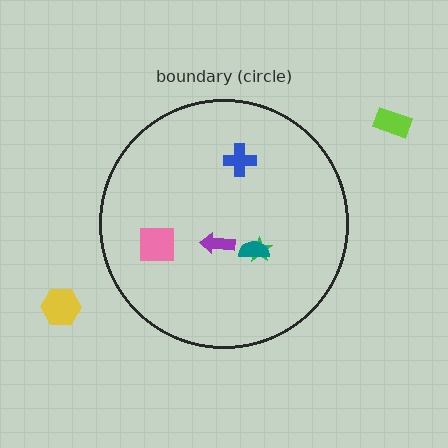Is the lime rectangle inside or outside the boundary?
Outside.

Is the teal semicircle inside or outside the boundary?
Inside.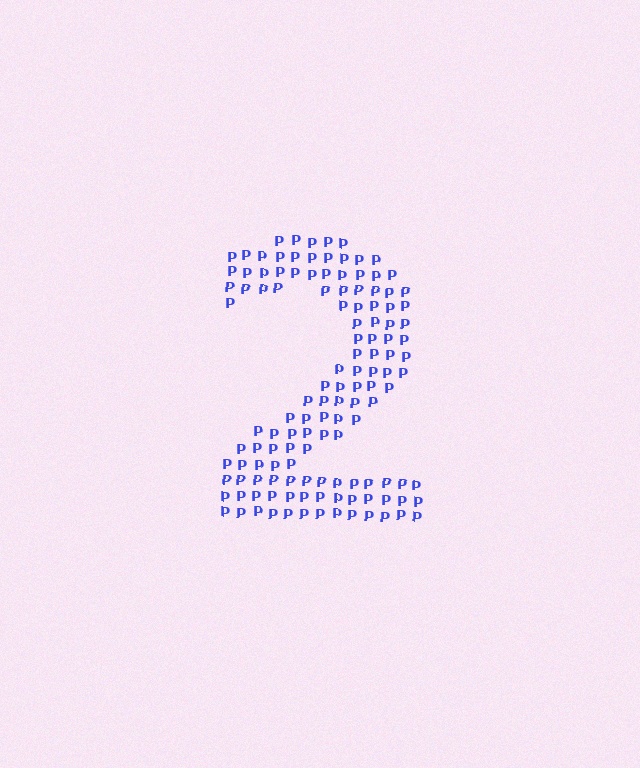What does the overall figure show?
The overall figure shows the digit 2.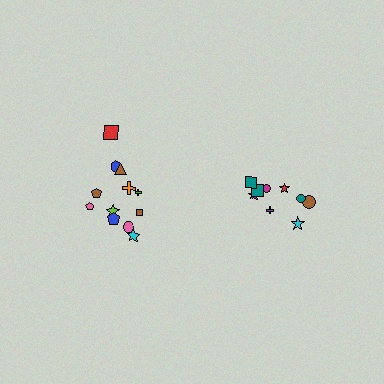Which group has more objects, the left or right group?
The left group.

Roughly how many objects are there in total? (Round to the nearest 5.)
Roughly 20 objects in total.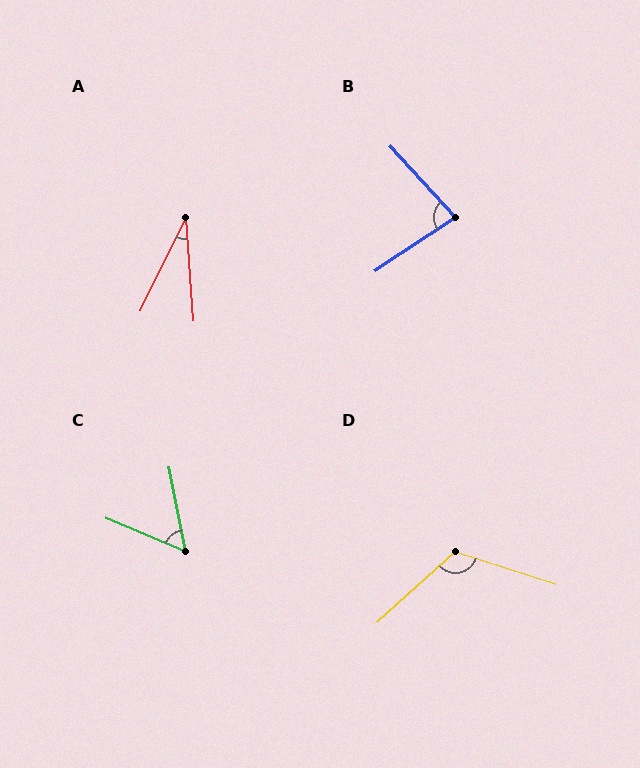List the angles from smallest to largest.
A (30°), C (56°), B (81°), D (120°).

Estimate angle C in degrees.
Approximately 56 degrees.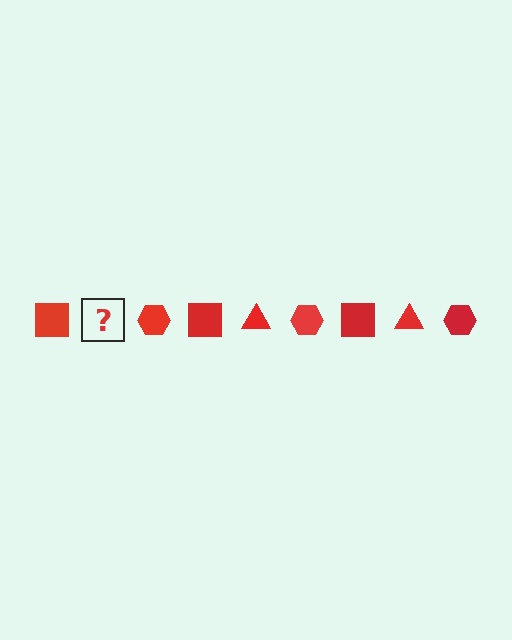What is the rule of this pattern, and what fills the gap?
The rule is that the pattern cycles through square, triangle, hexagon shapes in red. The gap should be filled with a red triangle.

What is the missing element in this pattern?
The missing element is a red triangle.